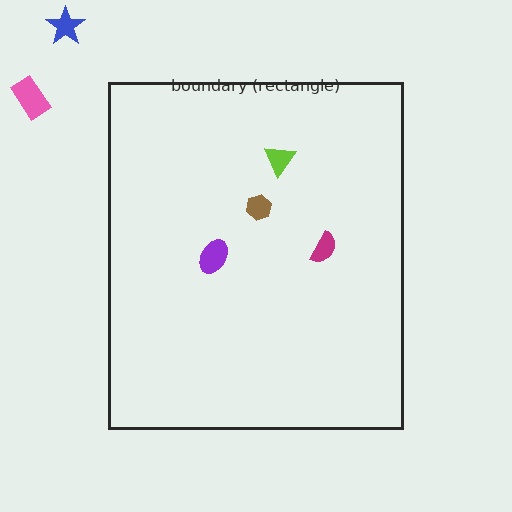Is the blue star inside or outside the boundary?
Outside.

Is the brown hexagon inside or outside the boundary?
Inside.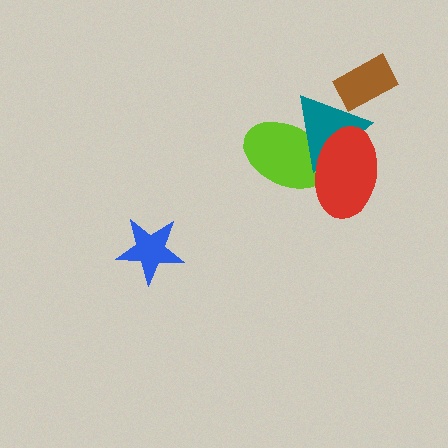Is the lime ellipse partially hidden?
Yes, it is partially covered by another shape.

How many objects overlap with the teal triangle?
3 objects overlap with the teal triangle.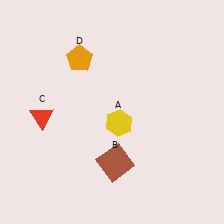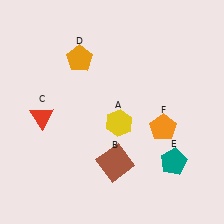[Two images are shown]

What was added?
A teal pentagon (E), an orange pentagon (F) were added in Image 2.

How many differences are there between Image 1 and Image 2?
There are 2 differences between the two images.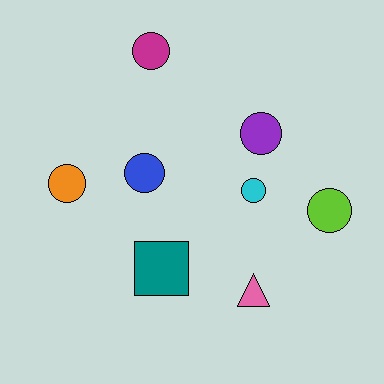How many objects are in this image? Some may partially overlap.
There are 8 objects.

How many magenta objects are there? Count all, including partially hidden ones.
There is 1 magenta object.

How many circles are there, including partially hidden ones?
There are 6 circles.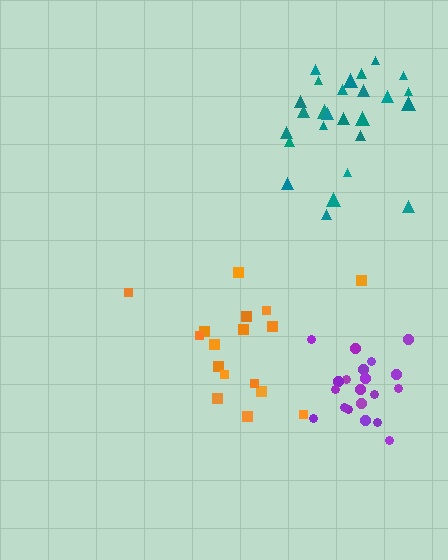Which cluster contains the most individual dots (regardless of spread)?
Teal (26).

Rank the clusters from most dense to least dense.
purple, orange, teal.